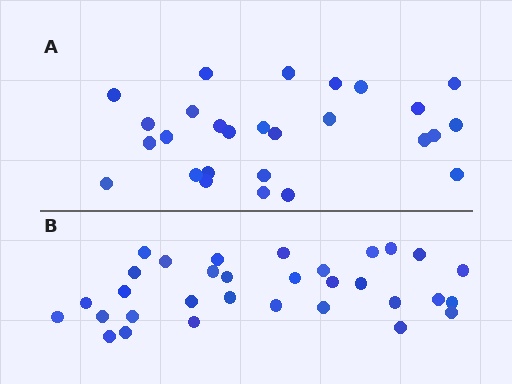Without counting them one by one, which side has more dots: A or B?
Region B (the bottom region) has more dots.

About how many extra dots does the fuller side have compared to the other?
Region B has about 5 more dots than region A.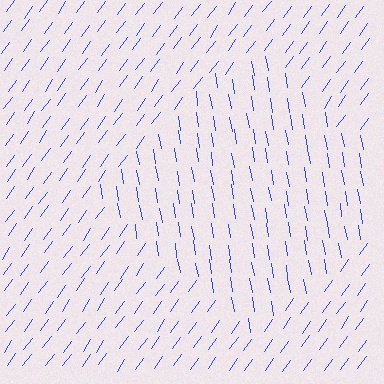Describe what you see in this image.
The image is filled with small blue line segments. A diamond region in the image has lines oriented differently from the surrounding lines, creating a visible texture boundary.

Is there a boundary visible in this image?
Yes, there is a texture boundary formed by a change in line orientation.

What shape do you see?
I see a diamond.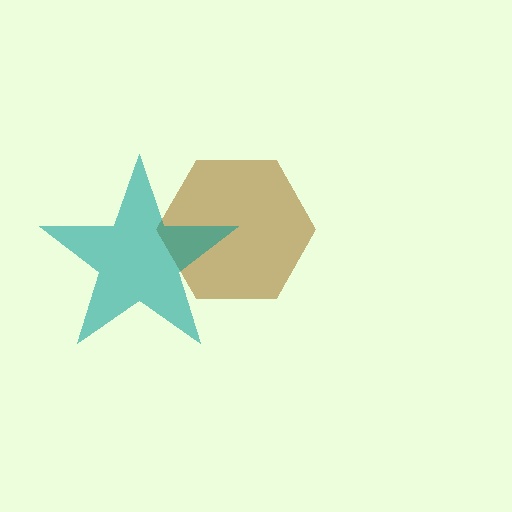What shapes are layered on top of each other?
The layered shapes are: a brown hexagon, a teal star.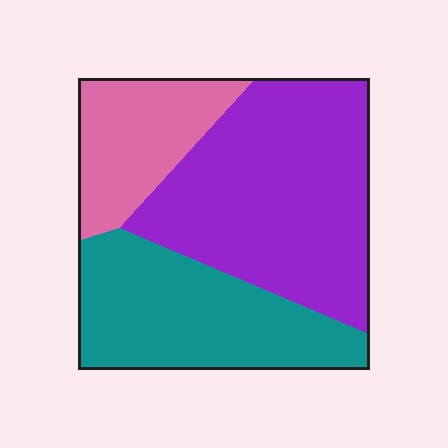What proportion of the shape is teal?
Teal takes up about one third (1/3) of the shape.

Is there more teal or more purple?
Purple.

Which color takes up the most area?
Purple, at roughly 50%.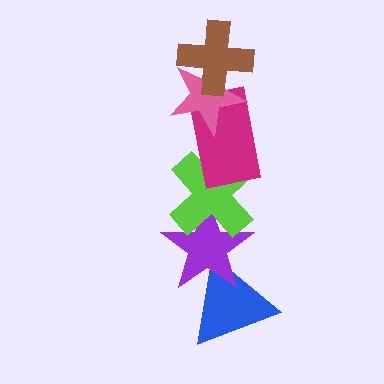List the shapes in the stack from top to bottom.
From top to bottom: the brown cross, the pink star, the magenta rectangle, the lime cross, the purple star, the blue triangle.